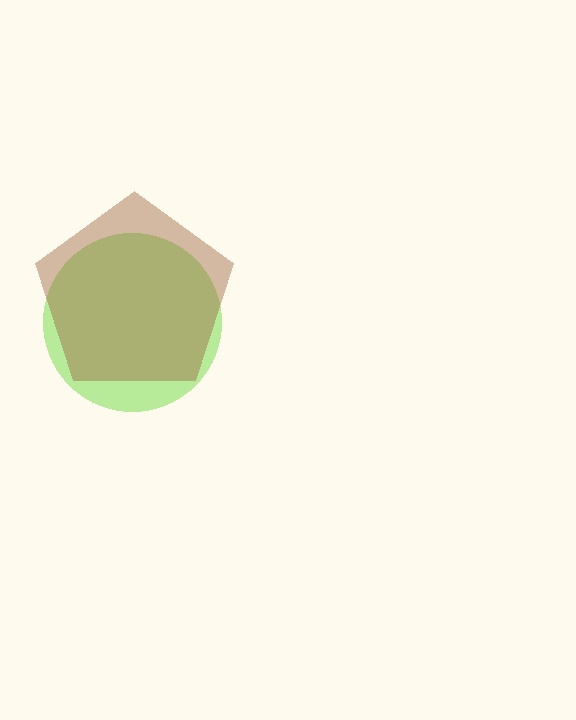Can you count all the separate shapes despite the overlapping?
Yes, there are 2 separate shapes.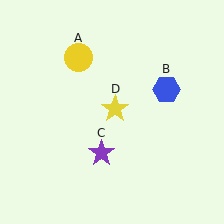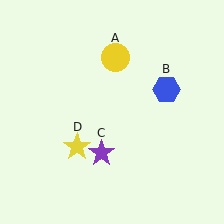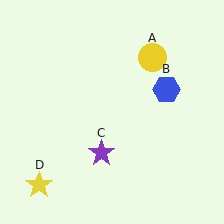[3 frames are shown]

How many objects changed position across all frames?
2 objects changed position: yellow circle (object A), yellow star (object D).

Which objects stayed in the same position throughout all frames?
Blue hexagon (object B) and purple star (object C) remained stationary.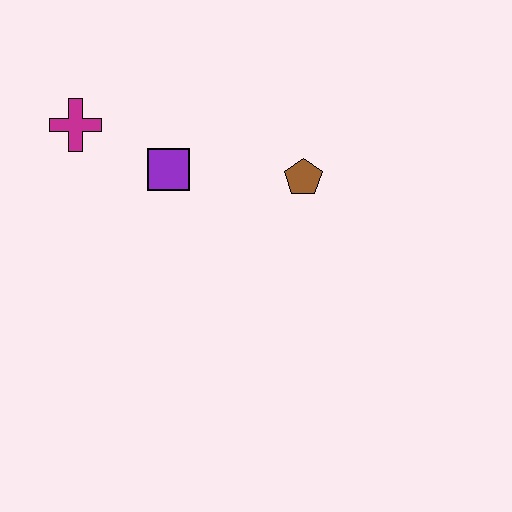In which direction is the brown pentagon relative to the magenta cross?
The brown pentagon is to the right of the magenta cross.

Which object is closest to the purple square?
The magenta cross is closest to the purple square.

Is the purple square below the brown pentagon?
No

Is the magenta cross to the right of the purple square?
No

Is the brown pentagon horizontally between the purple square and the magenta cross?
No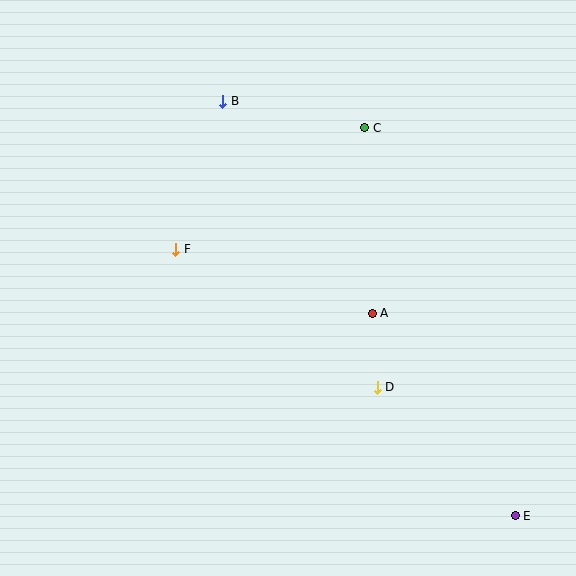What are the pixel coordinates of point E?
Point E is at (515, 516).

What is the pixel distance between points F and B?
The distance between F and B is 155 pixels.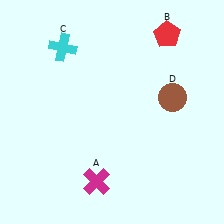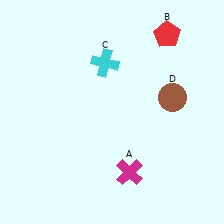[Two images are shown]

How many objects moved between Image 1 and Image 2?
2 objects moved between the two images.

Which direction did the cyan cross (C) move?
The cyan cross (C) moved right.